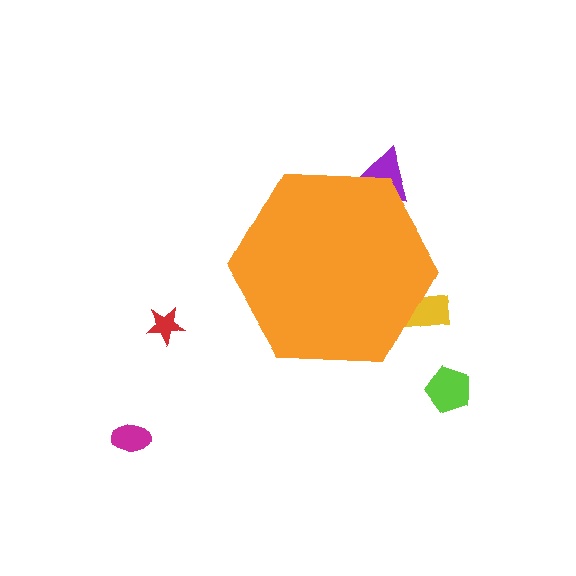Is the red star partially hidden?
No, the red star is fully visible.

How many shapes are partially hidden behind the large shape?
2 shapes are partially hidden.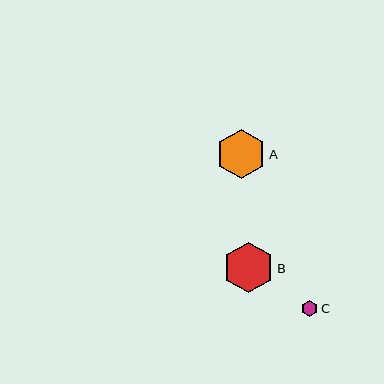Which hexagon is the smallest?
Hexagon C is the smallest with a size of approximately 16 pixels.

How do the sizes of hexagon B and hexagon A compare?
Hexagon B and hexagon A are approximately the same size.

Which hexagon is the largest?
Hexagon B is the largest with a size of approximately 51 pixels.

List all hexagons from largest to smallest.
From largest to smallest: B, A, C.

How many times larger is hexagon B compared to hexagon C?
Hexagon B is approximately 3.1 times the size of hexagon C.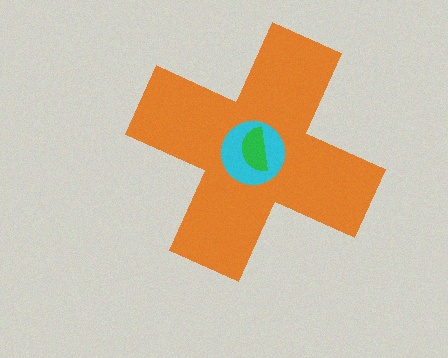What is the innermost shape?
The green semicircle.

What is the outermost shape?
The orange cross.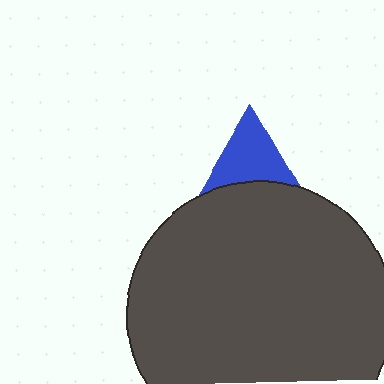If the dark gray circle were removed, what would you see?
You would see the complete blue triangle.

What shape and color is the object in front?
The object in front is a dark gray circle.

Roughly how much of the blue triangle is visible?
About half of it is visible (roughly 46%).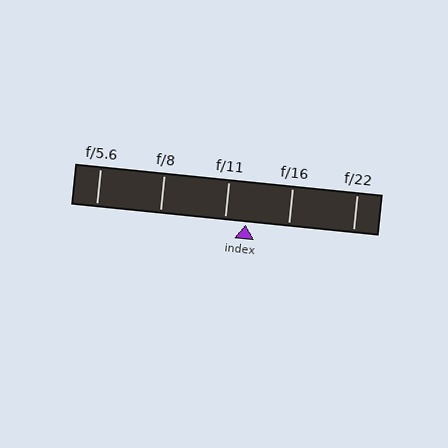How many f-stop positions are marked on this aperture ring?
There are 5 f-stop positions marked.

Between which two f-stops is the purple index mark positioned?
The index mark is between f/11 and f/16.